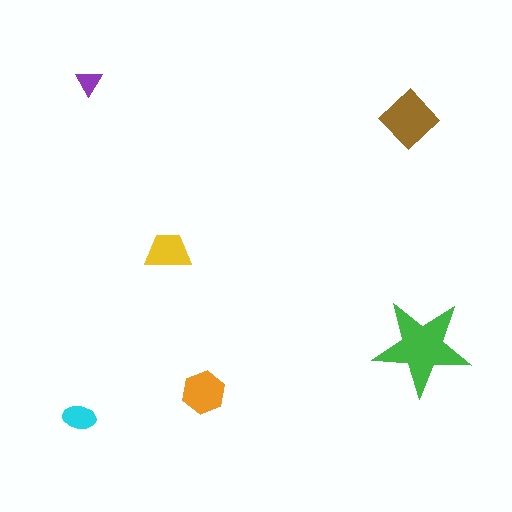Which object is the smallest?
The purple triangle.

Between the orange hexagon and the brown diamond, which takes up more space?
The brown diamond.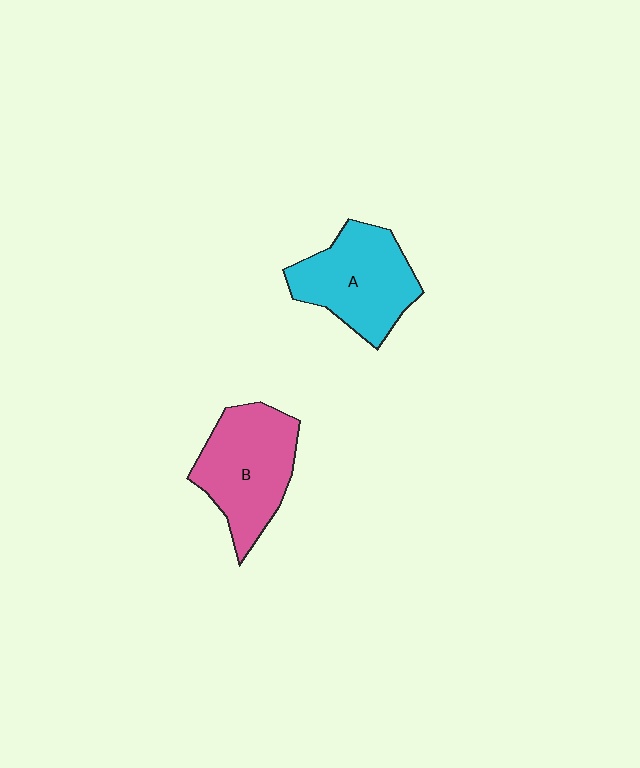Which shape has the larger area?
Shape B (pink).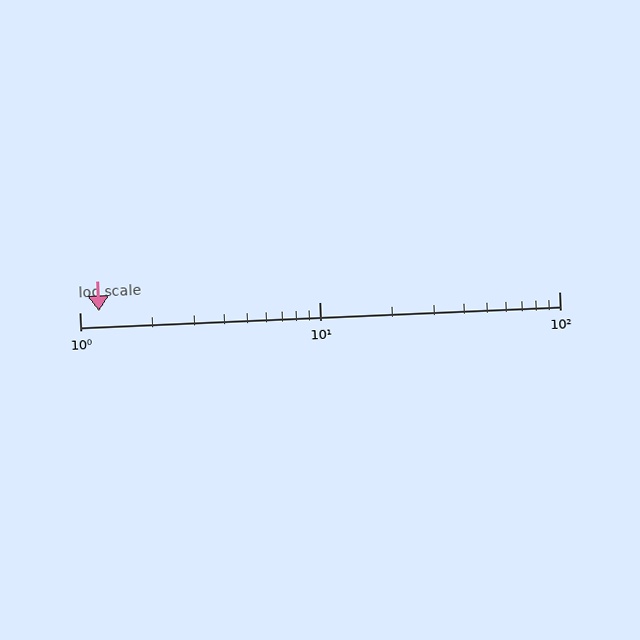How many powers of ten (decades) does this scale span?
The scale spans 2 decades, from 1 to 100.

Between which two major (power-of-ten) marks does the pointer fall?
The pointer is between 1 and 10.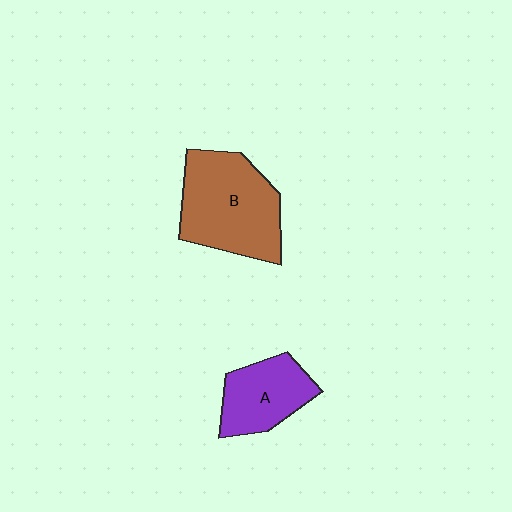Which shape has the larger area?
Shape B (brown).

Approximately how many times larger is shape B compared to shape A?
Approximately 1.6 times.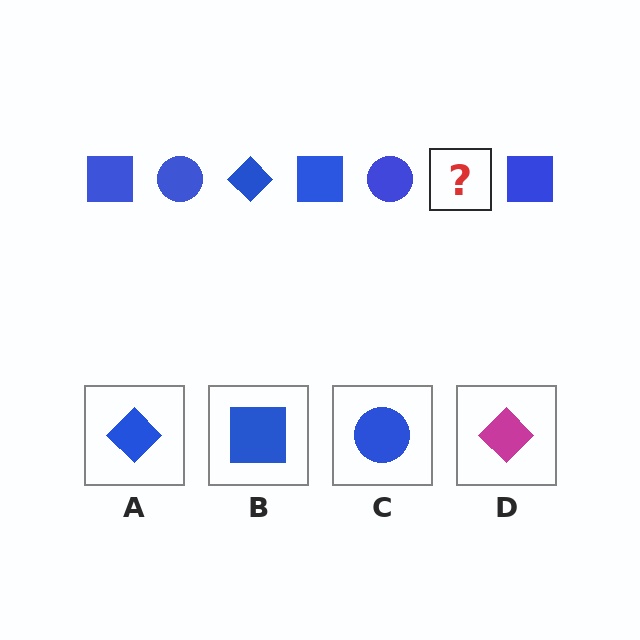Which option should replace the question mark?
Option A.